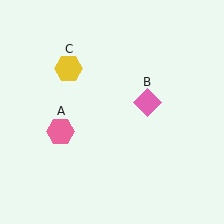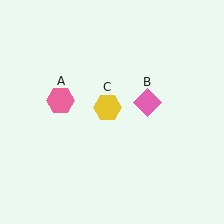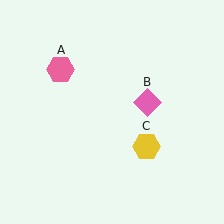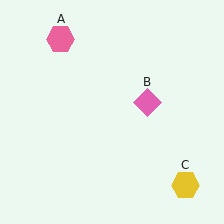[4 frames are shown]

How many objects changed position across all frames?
2 objects changed position: pink hexagon (object A), yellow hexagon (object C).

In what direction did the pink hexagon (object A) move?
The pink hexagon (object A) moved up.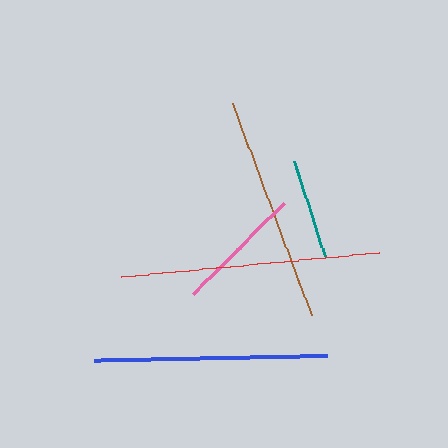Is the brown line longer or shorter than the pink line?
The brown line is longer than the pink line.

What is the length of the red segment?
The red segment is approximately 259 pixels long.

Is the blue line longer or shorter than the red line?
The red line is longer than the blue line.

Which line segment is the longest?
The red line is the longest at approximately 259 pixels.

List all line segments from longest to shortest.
From longest to shortest: red, blue, brown, pink, teal.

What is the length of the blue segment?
The blue segment is approximately 233 pixels long.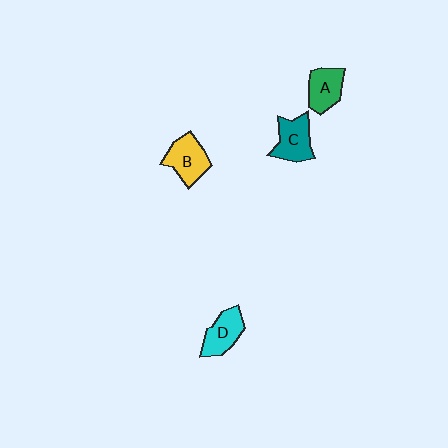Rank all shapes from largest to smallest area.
From largest to smallest: B (yellow), C (teal), D (cyan), A (green).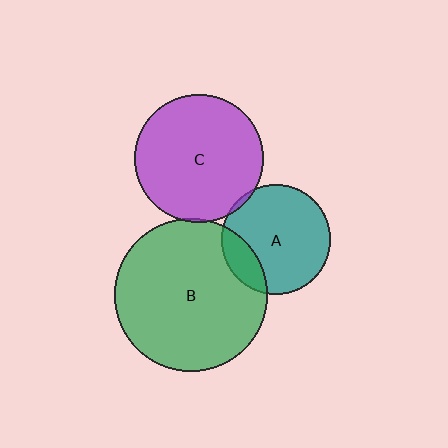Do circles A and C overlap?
Yes.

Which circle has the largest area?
Circle B (green).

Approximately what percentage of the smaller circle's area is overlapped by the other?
Approximately 5%.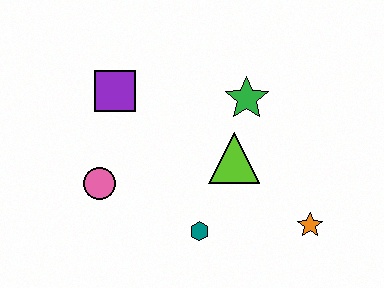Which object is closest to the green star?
The lime triangle is closest to the green star.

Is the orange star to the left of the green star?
No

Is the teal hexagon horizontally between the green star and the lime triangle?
No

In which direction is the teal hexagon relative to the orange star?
The teal hexagon is to the left of the orange star.